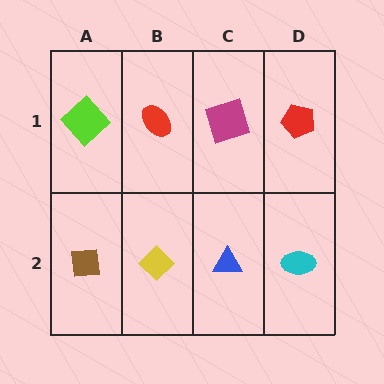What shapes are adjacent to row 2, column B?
A red ellipse (row 1, column B), a brown square (row 2, column A), a blue triangle (row 2, column C).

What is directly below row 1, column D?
A cyan ellipse.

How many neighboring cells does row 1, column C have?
3.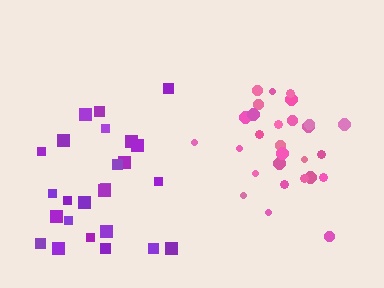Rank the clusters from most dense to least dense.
pink, purple.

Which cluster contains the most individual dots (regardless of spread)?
Pink (28).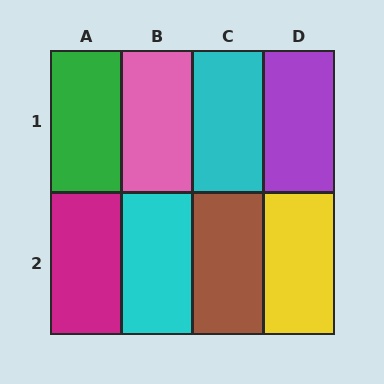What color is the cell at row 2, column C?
Brown.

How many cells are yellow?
1 cell is yellow.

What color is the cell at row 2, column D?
Yellow.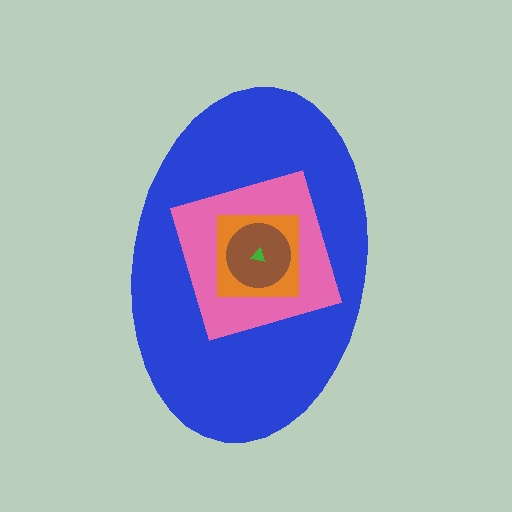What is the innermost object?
The green triangle.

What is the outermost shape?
The blue ellipse.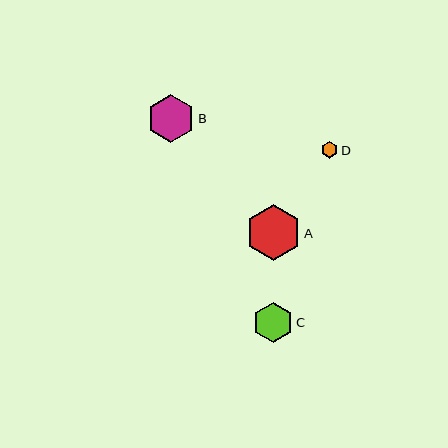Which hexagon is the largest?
Hexagon A is the largest with a size of approximately 56 pixels.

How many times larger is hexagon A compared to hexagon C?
Hexagon A is approximately 1.4 times the size of hexagon C.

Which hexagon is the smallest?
Hexagon D is the smallest with a size of approximately 17 pixels.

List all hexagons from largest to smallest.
From largest to smallest: A, B, C, D.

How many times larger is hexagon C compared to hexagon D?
Hexagon C is approximately 2.4 times the size of hexagon D.